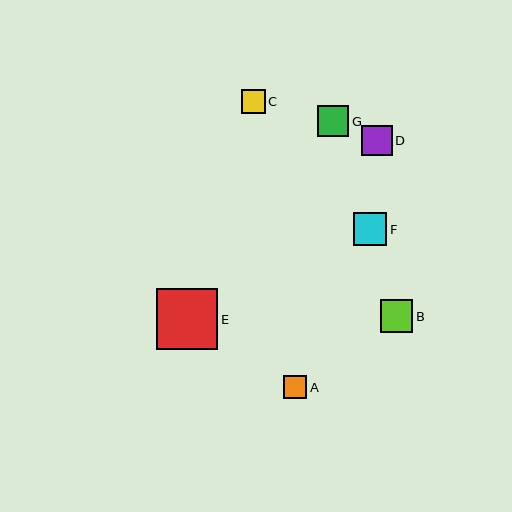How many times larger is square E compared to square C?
Square E is approximately 2.6 times the size of square C.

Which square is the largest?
Square E is the largest with a size of approximately 61 pixels.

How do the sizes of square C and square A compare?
Square C and square A are approximately the same size.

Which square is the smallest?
Square A is the smallest with a size of approximately 23 pixels.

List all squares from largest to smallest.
From largest to smallest: E, F, B, G, D, C, A.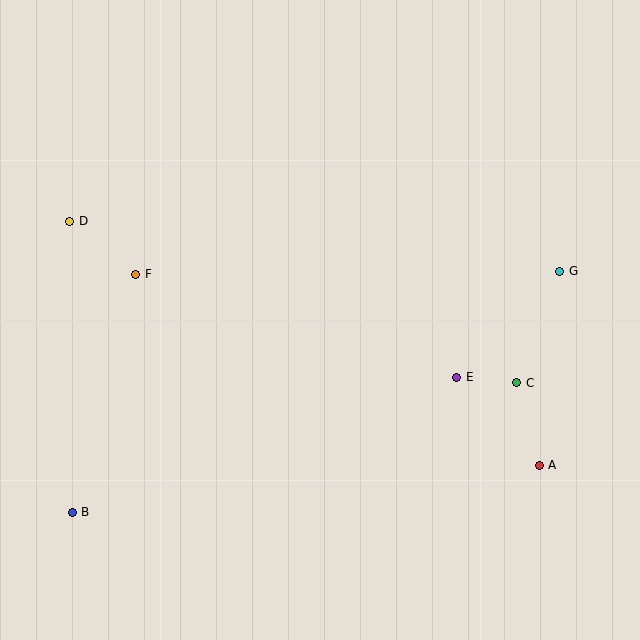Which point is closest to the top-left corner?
Point D is closest to the top-left corner.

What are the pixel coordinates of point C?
Point C is at (517, 383).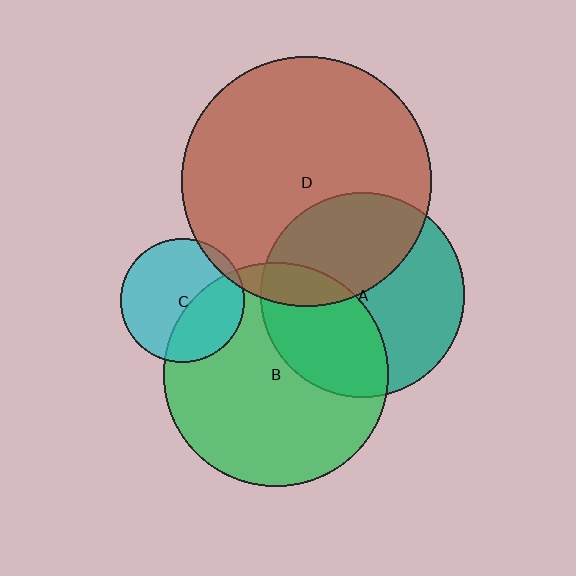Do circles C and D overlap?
Yes.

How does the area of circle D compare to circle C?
Approximately 4.1 times.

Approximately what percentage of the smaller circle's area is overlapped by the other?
Approximately 5%.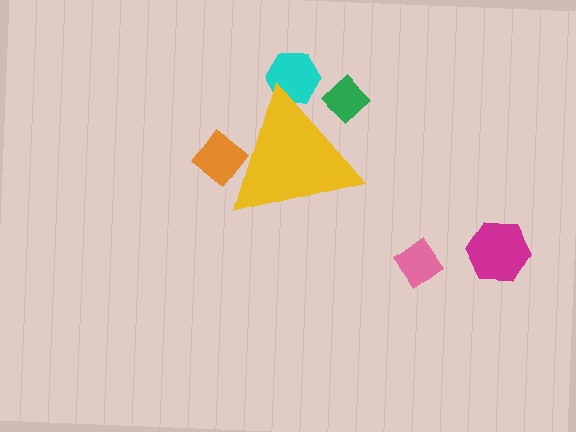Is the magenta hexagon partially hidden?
No, the magenta hexagon is fully visible.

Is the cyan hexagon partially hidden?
Yes, the cyan hexagon is partially hidden behind the yellow triangle.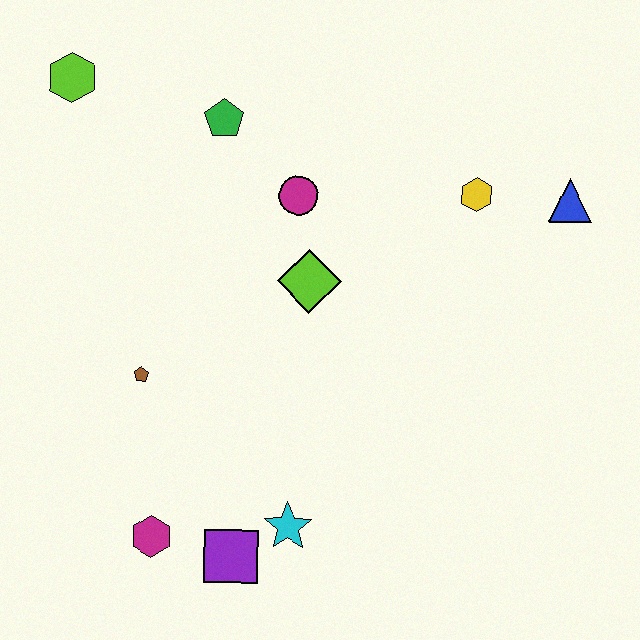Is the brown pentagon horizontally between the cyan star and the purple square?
No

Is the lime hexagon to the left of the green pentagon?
Yes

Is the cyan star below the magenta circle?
Yes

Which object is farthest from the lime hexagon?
The blue triangle is farthest from the lime hexagon.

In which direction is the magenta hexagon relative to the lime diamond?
The magenta hexagon is below the lime diamond.